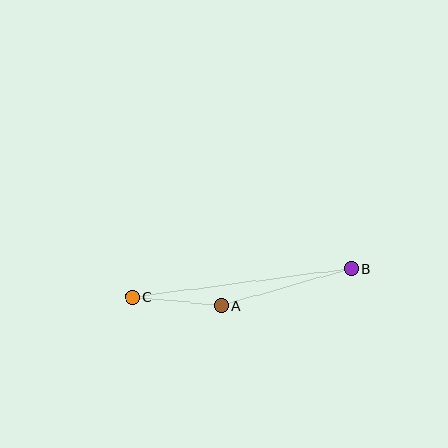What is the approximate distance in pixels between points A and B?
The distance between A and B is approximately 136 pixels.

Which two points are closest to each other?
Points A and C are closest to each other.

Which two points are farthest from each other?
Points B and C are farthest from each other.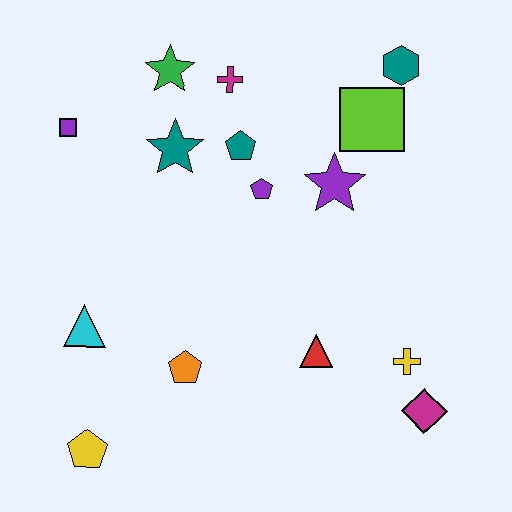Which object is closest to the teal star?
The teal pentagon is closest to the teal star.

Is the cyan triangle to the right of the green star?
No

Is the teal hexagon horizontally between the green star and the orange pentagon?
No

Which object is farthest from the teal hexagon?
The yellow pentagon is farthest from the teal hexagon.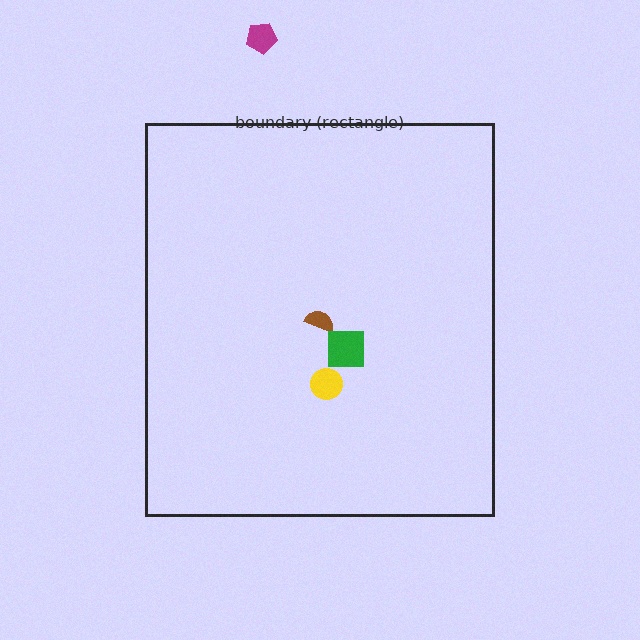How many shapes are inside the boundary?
3 inside, 1 outside.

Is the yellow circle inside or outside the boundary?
Inside.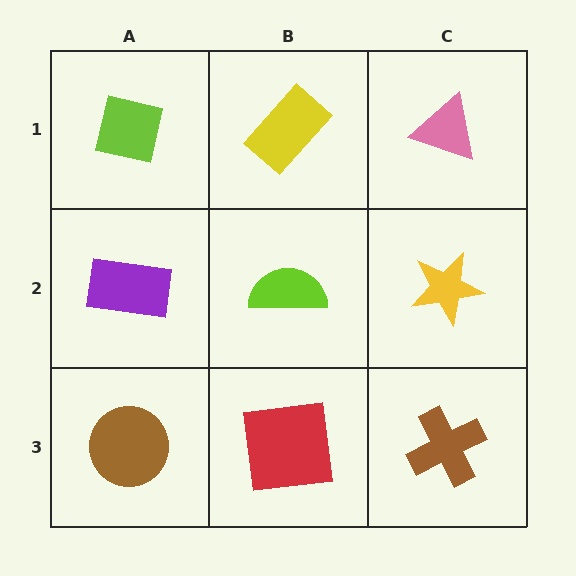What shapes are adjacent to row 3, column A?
A purple rectangle (row 2, column A), a red square (row 3, column B).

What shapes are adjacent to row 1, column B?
A lime semicircle (row 2, column B), a lime square (row 1, column A), a pink triangle (row 1, column C).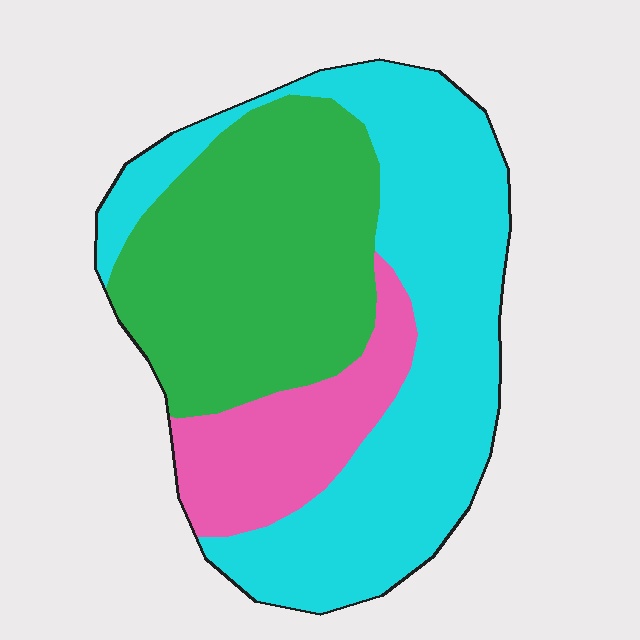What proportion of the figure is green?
Green covers about 35% of the figure.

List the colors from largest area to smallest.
From largest to smallest: cyan, green, pink.